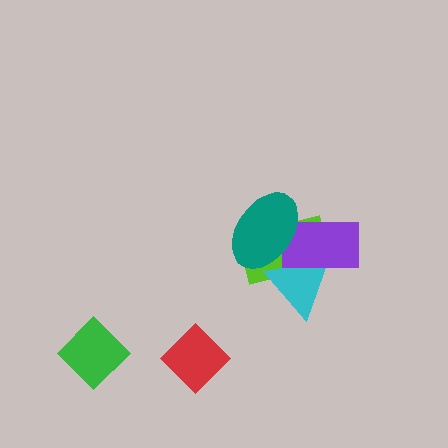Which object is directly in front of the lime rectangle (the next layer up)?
The cyan triangle is directly in front of the lime rectangle.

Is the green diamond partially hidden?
No, no other shape covers it.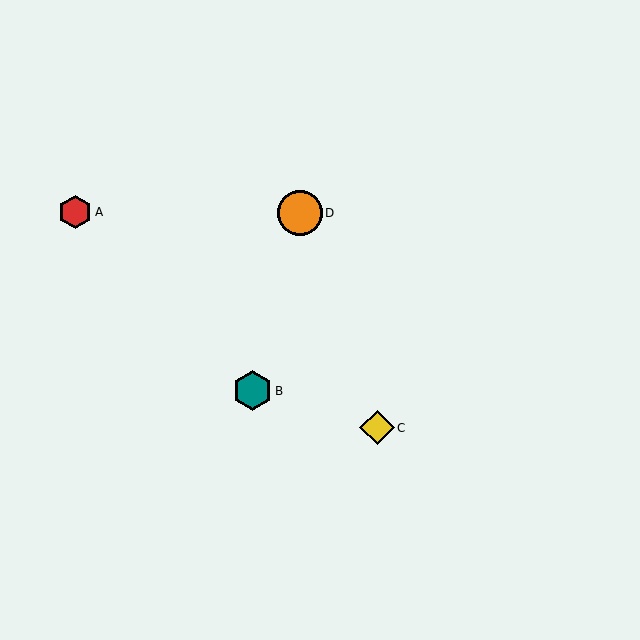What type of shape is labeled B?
Shape B is a teal hexagon.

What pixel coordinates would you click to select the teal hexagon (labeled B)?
Click at (253, 391) to select the teal hexagon B.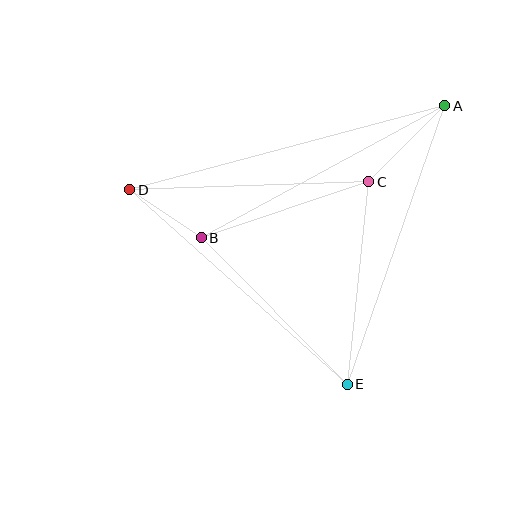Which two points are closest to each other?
Points B and D are closest to each other.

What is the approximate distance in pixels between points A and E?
The distance between A and E is approximately 296 pixels.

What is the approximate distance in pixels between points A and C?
The distance between A and C is approximately 107 pixels.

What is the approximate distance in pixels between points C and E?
The distance between C and E is approximately 204 pixels.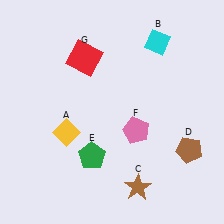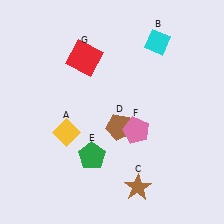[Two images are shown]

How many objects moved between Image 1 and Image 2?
1 object moved between the two images.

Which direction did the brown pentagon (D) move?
The brown pentagon (D) moved left.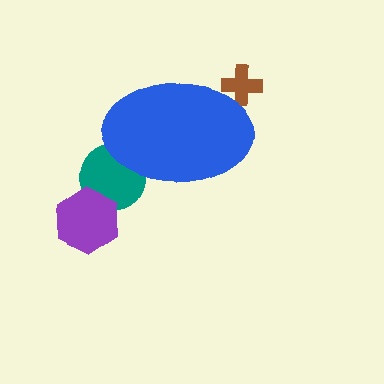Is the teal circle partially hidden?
Yes, the teal circle is partially hidden behind the blue ellipse.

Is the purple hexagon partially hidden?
No, the purple hexagon is fully visible.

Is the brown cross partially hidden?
Yes, the brown cross is partially hidden behind the blue ellipse.